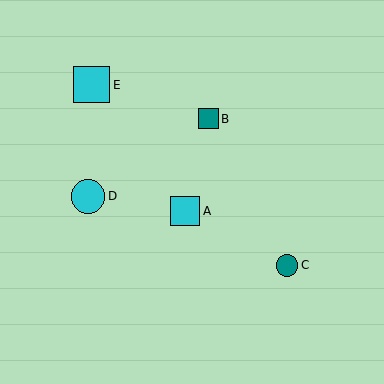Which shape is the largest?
The cyan square (labeled E) is the largest.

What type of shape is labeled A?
Shape A is a cyan square.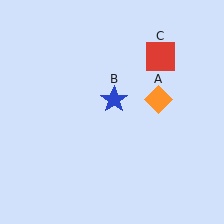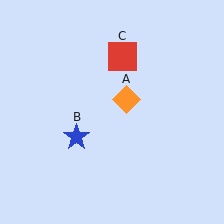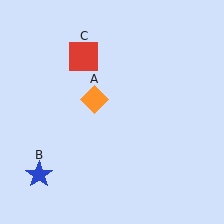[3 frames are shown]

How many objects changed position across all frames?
3 objects changed position: orange diamond (object A), blue star (object B), red square (object C).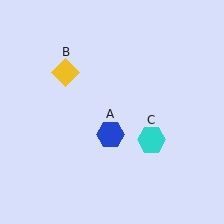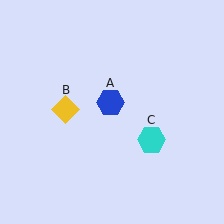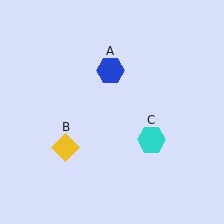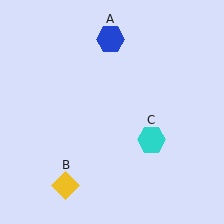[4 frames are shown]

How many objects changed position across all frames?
2 objects changed position: blue hexagon (object A), yellow diamond (object B).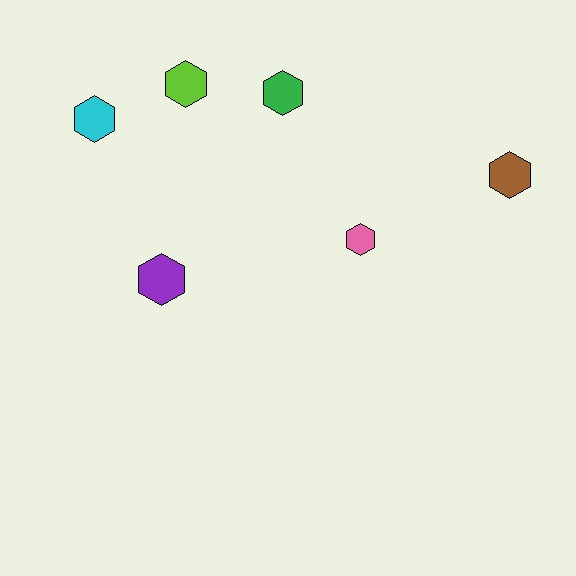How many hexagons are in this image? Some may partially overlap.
There are 6 hexagons.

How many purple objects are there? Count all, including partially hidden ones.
There is 1 purple object.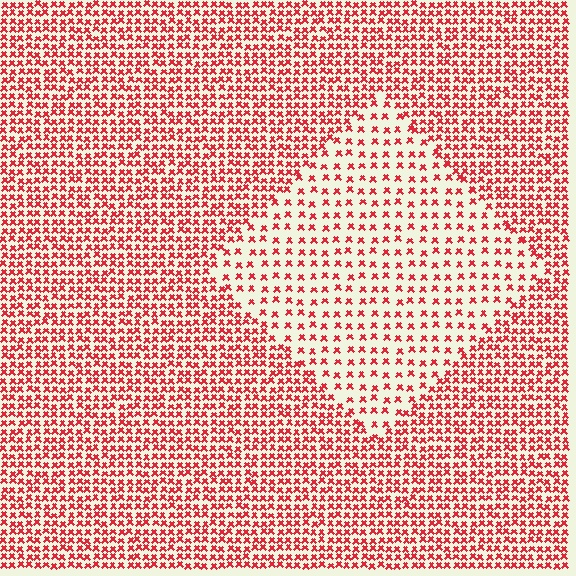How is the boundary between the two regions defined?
The boundary is defined by a change in element density (approximately 2.1x ratio). All elements are the same color, size, and shape.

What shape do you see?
I see a diamond.